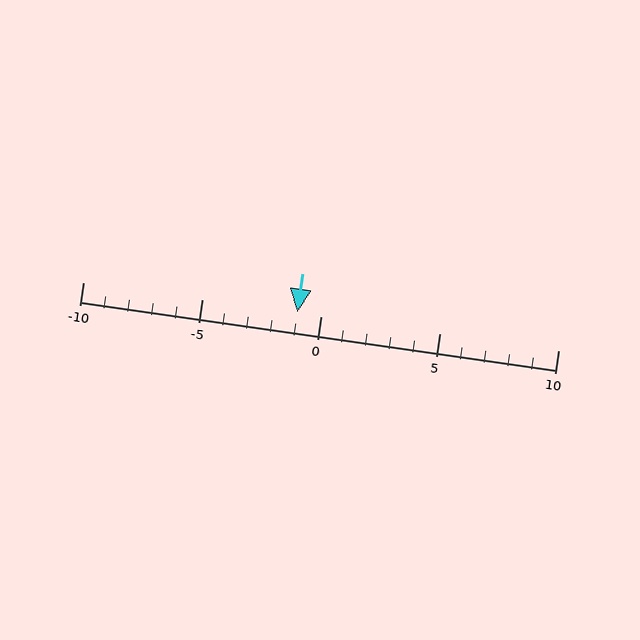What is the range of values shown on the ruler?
The ruler shows values from -10 to 10.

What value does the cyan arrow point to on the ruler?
The cyan arrow points to approximately -1.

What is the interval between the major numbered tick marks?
The major tick marks are spaced 5 units apart.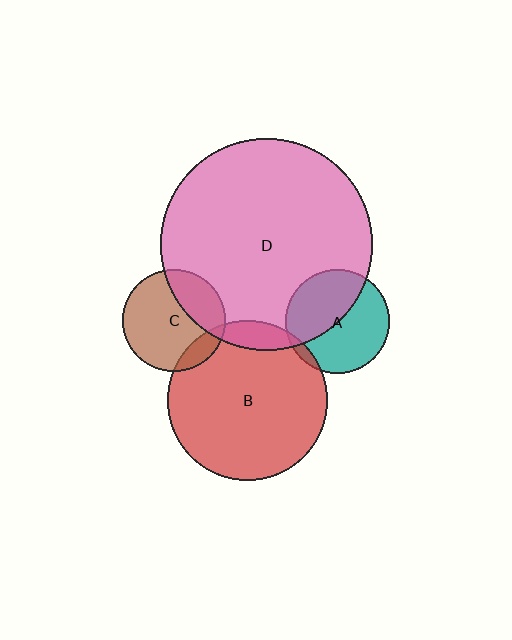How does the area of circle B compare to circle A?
Approximately 2.4 times.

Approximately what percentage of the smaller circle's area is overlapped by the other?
Approximately 45%.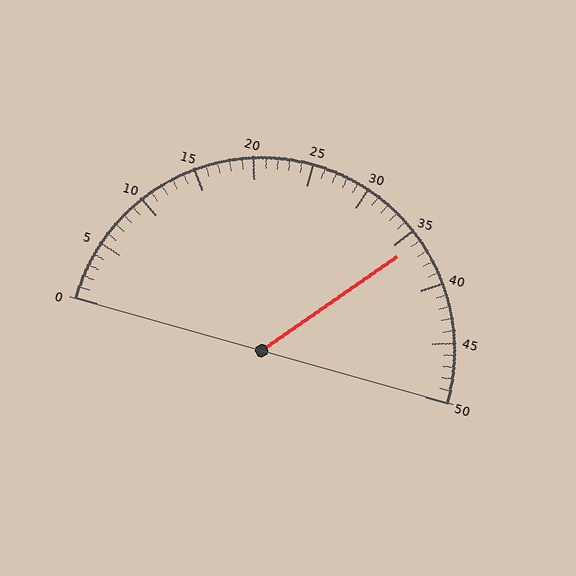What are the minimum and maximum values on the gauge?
The gauge ranges from 0 to 50.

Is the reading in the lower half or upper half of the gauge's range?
The reading is in the upper half of the range (0 to 50).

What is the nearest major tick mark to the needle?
The nearest major tick mark is 35.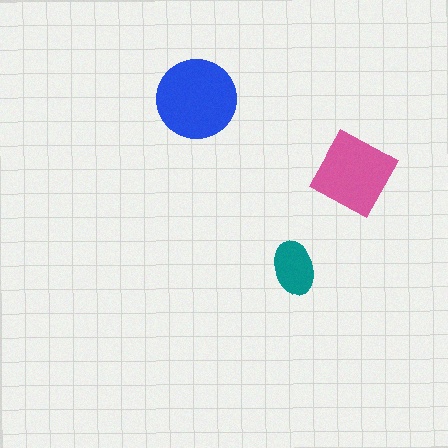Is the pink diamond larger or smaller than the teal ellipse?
Larger.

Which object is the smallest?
The teal ellipse.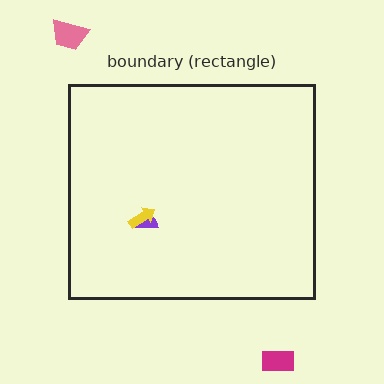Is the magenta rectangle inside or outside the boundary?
Outside.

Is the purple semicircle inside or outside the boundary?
Inside.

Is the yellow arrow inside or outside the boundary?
Inside.